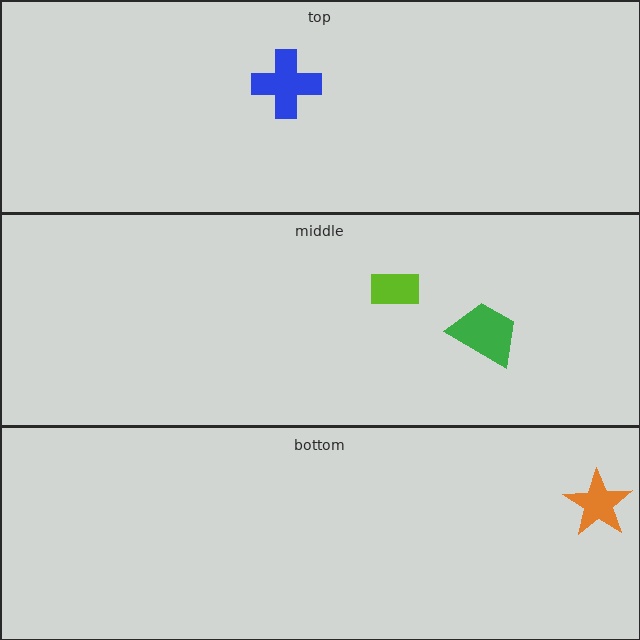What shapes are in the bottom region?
The orange star.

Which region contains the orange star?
The bottom region.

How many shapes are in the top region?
1.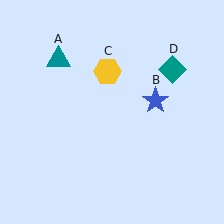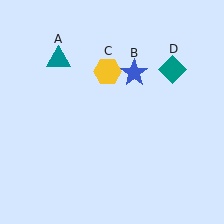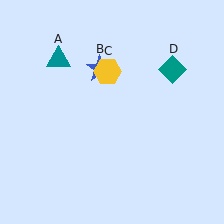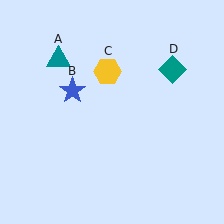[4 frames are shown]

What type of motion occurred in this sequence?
The blue star (object B) rotated counterclockwise around the center of the scene.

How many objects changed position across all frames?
1 object changed position: blue star (object B).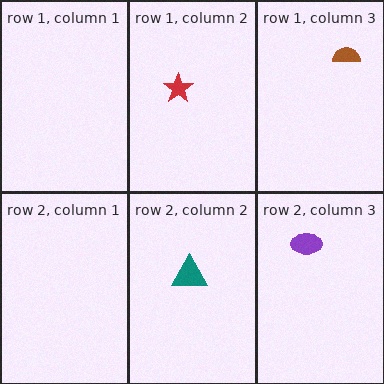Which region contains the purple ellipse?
The row 2, column 3 region.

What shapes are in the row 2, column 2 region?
The teal triangle.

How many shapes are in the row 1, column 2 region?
1.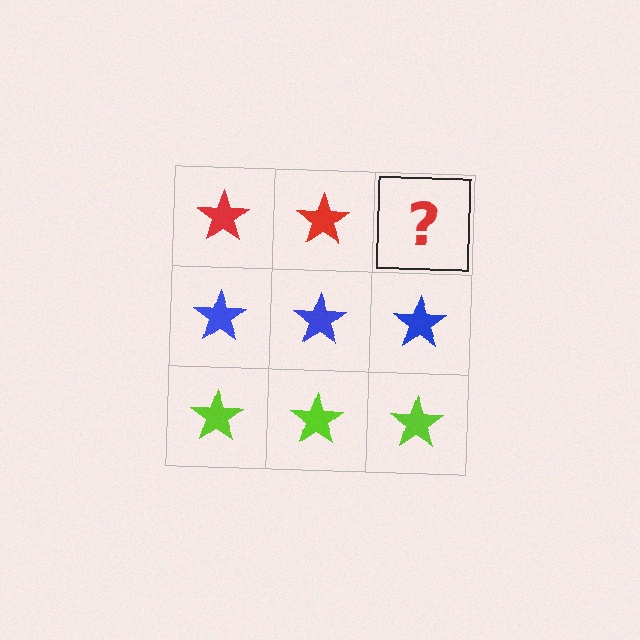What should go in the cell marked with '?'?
The missing cell should contain a red star.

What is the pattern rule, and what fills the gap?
The rule is that each row has a consistent color. The gap should be filled with a red star.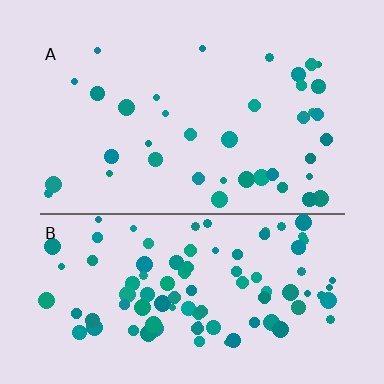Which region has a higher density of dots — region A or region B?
B (the bottom).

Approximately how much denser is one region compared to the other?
Approximately 2.6× — region B over region A.